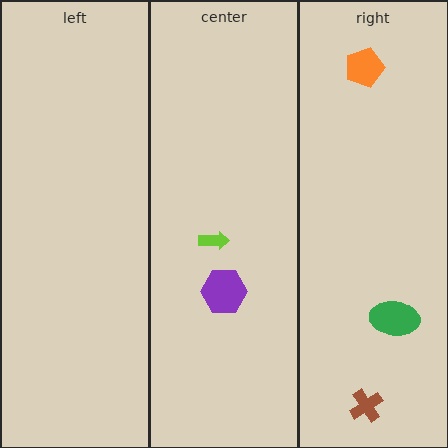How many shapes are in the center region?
2.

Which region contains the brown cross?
The right region.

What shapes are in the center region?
The lime arrow, the purple hexagon.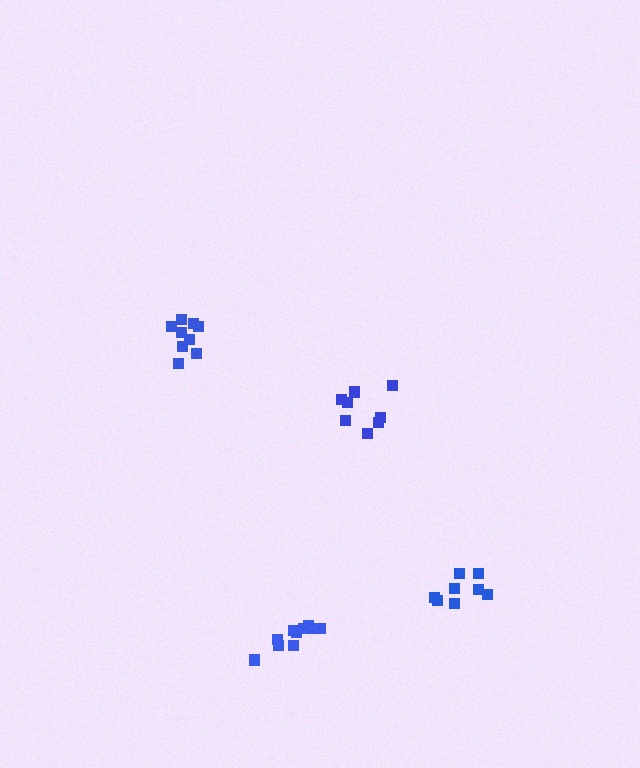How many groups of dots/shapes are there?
There are 4 groups.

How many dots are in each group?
Group 1: 9 dots, Group 2: 8 dots, Group 3: 8 dots, Group 4: 10 dots (35 total).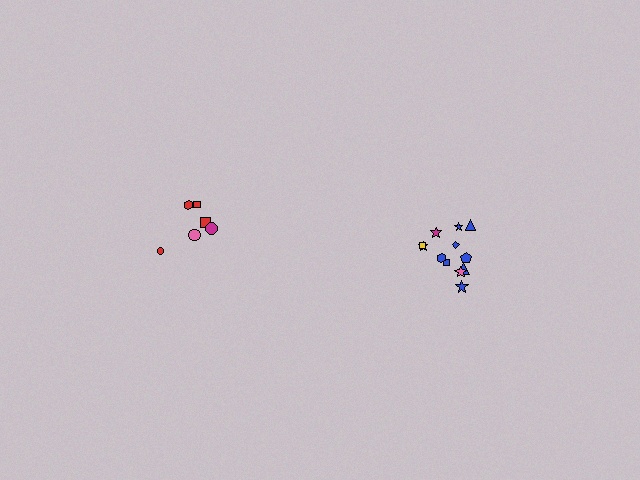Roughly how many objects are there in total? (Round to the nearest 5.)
Roughly 20 objects in total.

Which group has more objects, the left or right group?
The right group.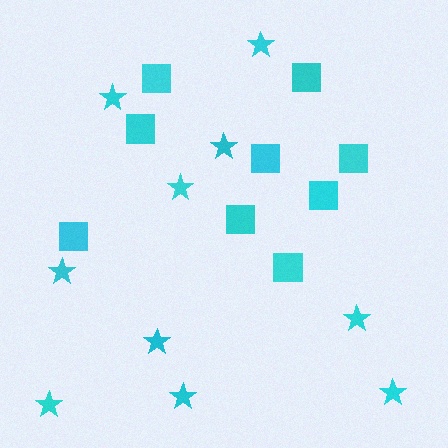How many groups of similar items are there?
There are 2 groups: one group of stars (10) and one group of squares (9).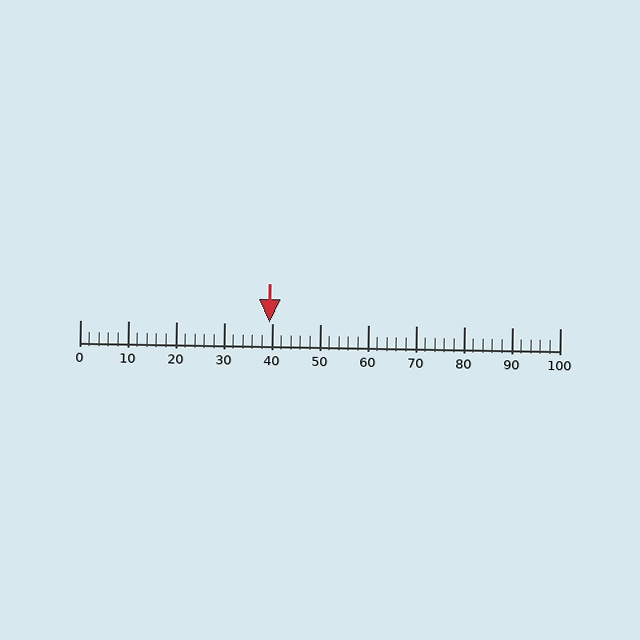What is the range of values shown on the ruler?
The ruler shows values from 0 to 100.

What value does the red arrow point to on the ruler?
The red arrow points to approximately 40.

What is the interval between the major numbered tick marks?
The major tick marks are spaced 10 units apart.